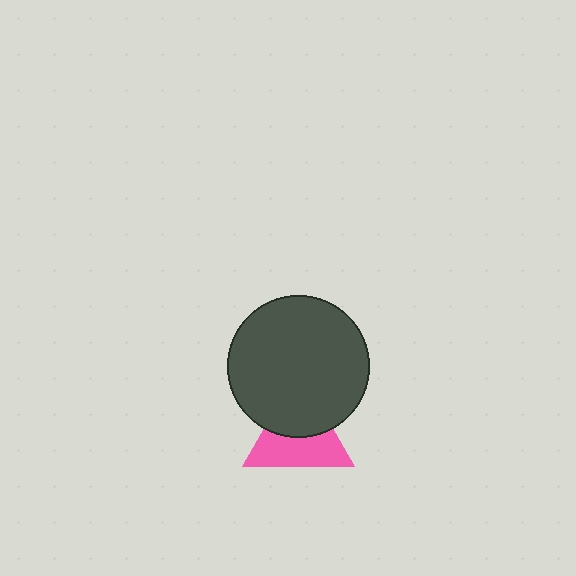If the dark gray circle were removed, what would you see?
You would see the complete pink triangle.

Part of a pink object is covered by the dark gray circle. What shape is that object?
It is a triangle.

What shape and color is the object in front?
The object in front is a dark gray circle.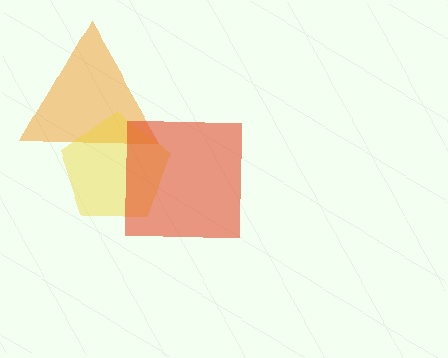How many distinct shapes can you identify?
There are 3 distinct shapes: an orange triangle, a yellow pentagon, a red square.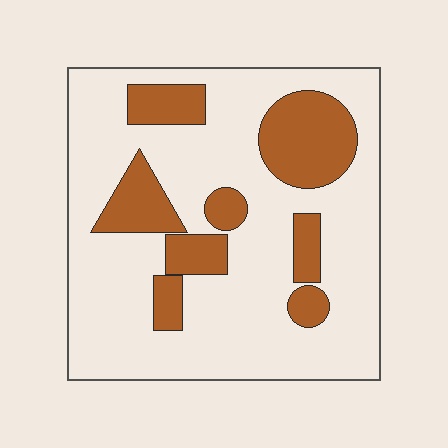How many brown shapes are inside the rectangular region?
8.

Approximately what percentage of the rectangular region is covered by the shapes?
Approximately 25%.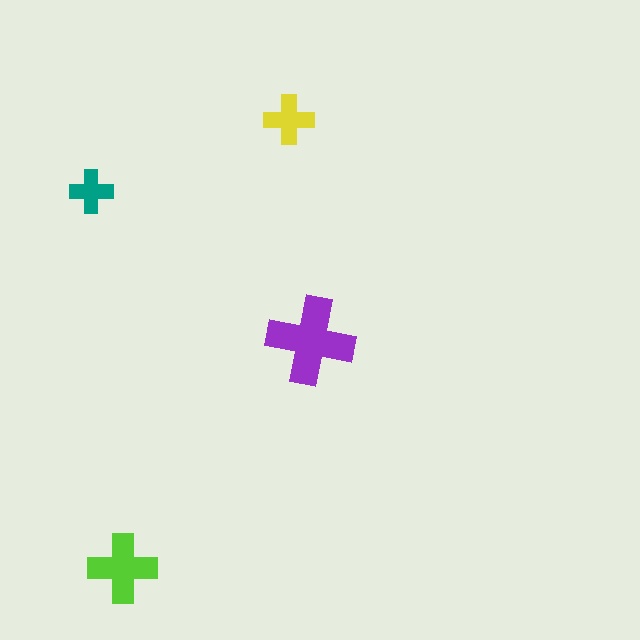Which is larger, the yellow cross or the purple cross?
The purple one.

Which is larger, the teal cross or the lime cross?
The lime one.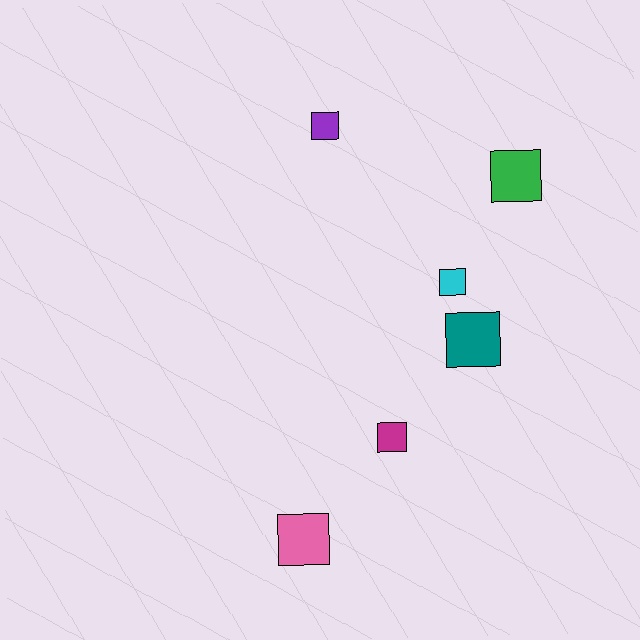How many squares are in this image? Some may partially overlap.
There are 6 squares.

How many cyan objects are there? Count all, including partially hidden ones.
There is 1 cyan object.